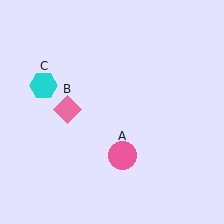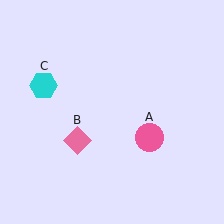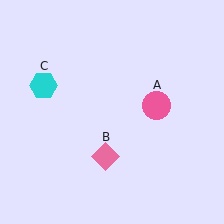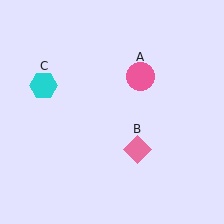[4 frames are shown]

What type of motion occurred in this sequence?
The pink circle (object A), pink diamond (object B) rotated counterclockwise around the center of the scene.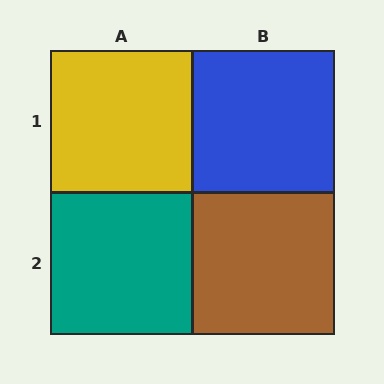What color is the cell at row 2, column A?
Teal.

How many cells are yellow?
1 cell is yellow.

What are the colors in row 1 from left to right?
Yellow, blue.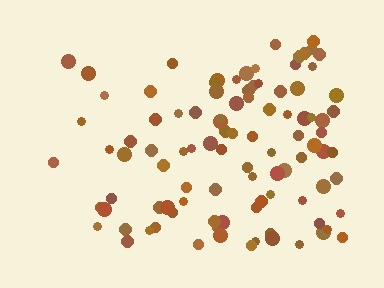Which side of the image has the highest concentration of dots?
The right.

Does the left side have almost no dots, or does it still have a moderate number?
Still a moderate number, just noticeably fewer than the right.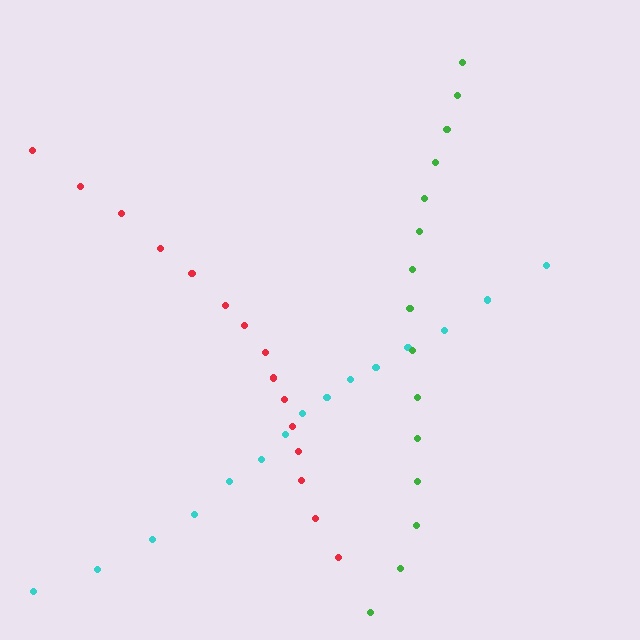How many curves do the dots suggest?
There are 3 distinct paths.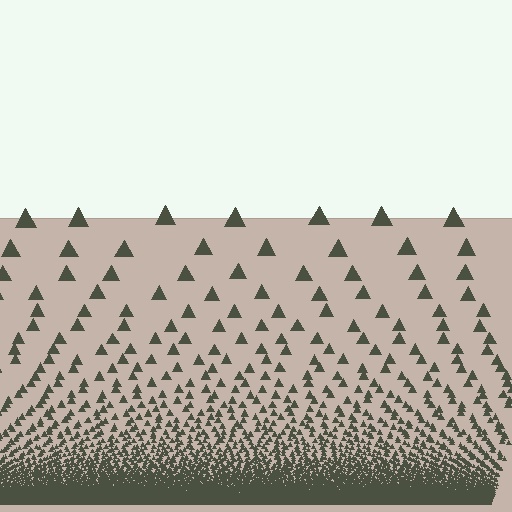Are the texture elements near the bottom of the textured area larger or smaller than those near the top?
Smaller. The gradient is inverted — elements near the bottom are smaller and denser.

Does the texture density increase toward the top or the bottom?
Density increases toward the bottom.